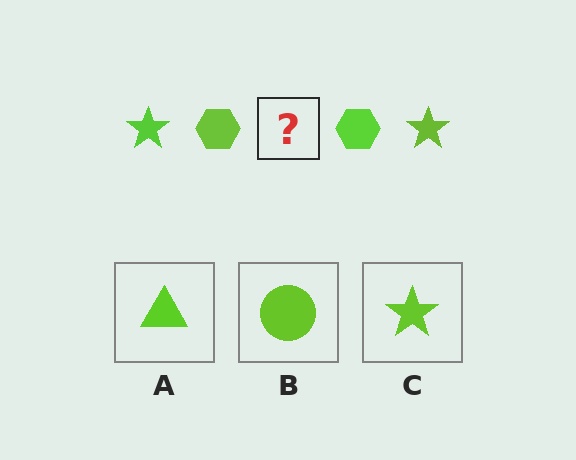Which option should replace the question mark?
Option C.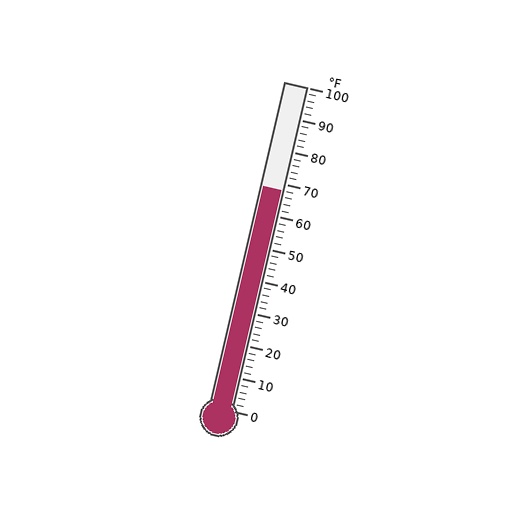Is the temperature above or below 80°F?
The temperature is below 80°F.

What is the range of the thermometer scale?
The thermometer scale ranges from 0°F to 100°F.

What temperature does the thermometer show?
The thermometer shows approximately 68°F.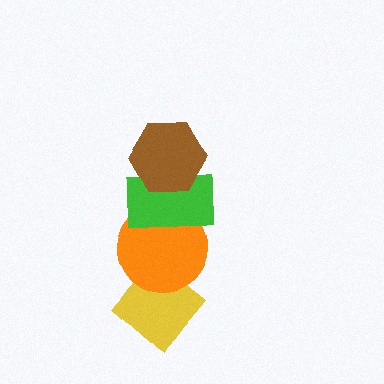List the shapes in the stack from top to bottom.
From top to bottom: the brown hexagon, the green rectangle, the orange circle, the yellow diamond.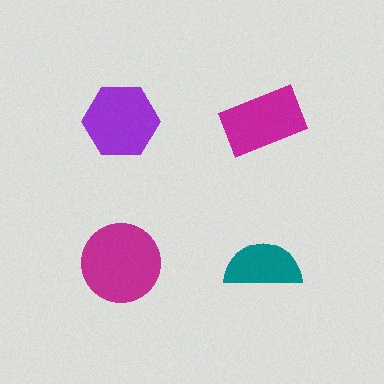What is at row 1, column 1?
A purple hexagon.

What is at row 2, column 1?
A magenta circle.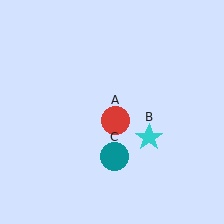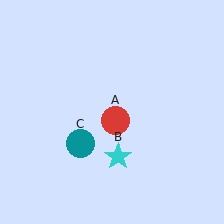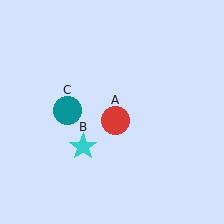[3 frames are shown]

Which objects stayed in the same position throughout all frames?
Red circle (object A) remained stationary.